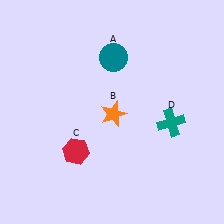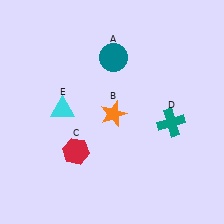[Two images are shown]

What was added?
A cyan triangle (E) was added in Image 2.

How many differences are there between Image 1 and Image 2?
There is 1 difference between the two images.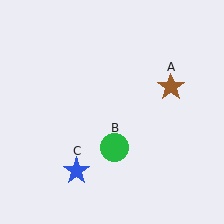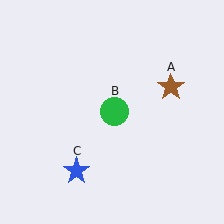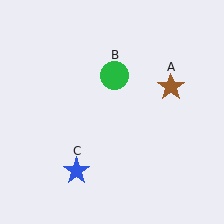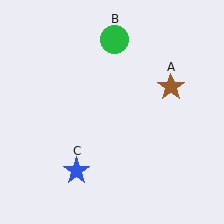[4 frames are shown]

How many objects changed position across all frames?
1 object changed position: green circle (object B).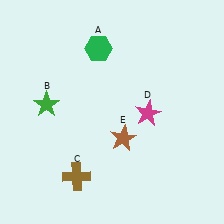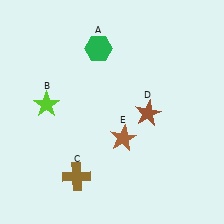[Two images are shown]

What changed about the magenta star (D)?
In Image 1, D is magenta. In Image 2, it changed to brown.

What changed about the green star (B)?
In Image 1, B is green. In Image 2, it changed to lime.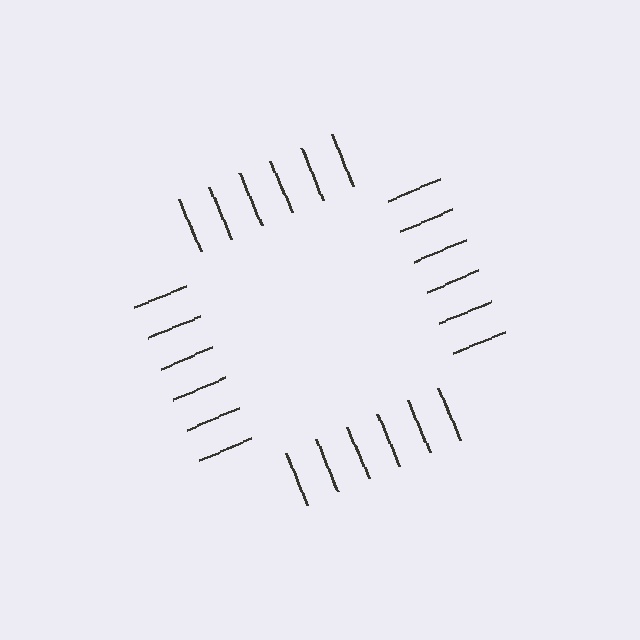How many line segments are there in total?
24 — 6 along each of the 4 edges.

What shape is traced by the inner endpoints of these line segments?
An illusory square — the line segments terminate on its edges but no continuous stroke is drawn.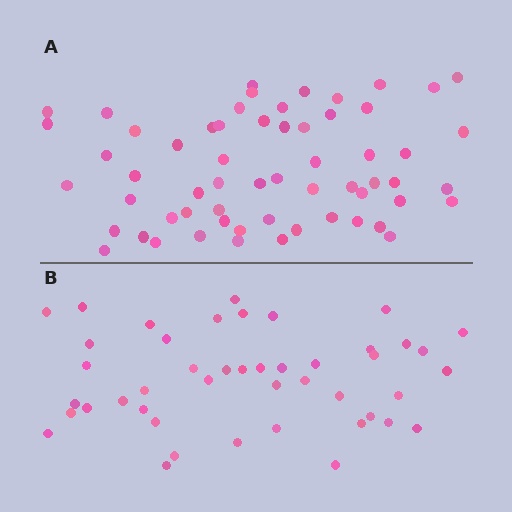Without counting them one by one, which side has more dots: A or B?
Region A (the top region) has more dots.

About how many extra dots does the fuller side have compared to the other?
Region A has approximately 15 more dots than region B.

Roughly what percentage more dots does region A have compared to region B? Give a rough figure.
About 35% more.